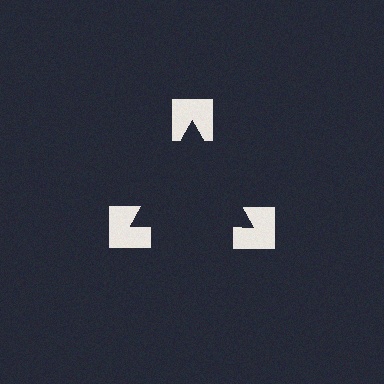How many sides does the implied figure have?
3 sides.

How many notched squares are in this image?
There are 3 — one at each vertex of the illusory triangle.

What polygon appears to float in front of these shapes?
An illusory triangle — its edges are inferred from the aligned wedge cuts in the notched squares, not physically drawn.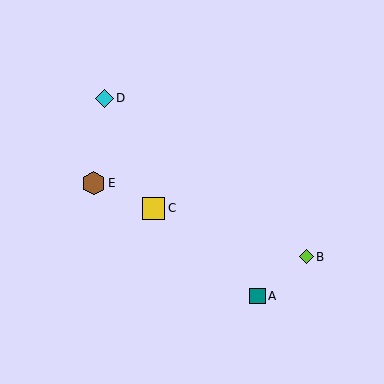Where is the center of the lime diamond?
The center of the lime diamond is at (306, 257).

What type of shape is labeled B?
Shape B is a lime diamond.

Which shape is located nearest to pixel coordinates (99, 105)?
The cyan diamond (labeled D) at (104, 98) is nearest to that location.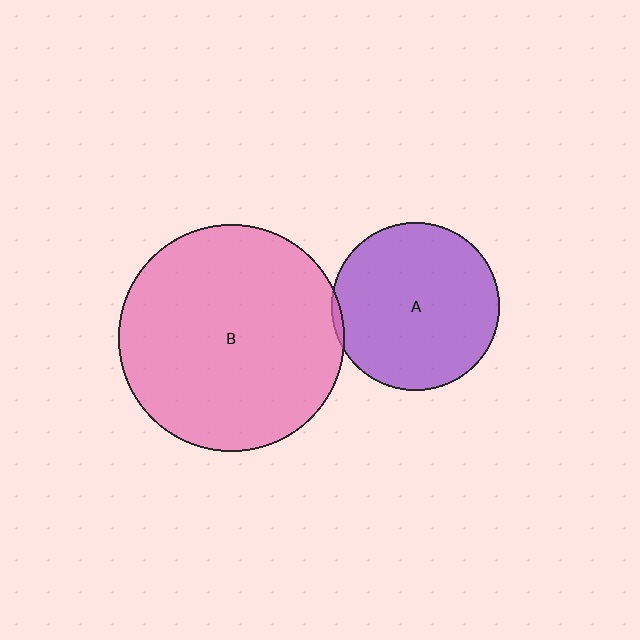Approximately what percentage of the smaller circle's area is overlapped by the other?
Approximately 5%.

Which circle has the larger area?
Circle B (pink).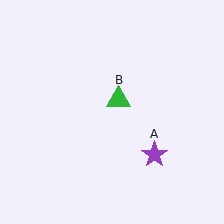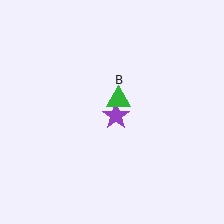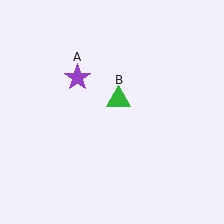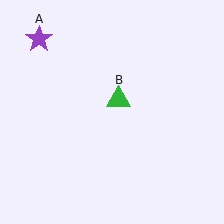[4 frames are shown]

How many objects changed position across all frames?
1 object changed position: purple star (object A).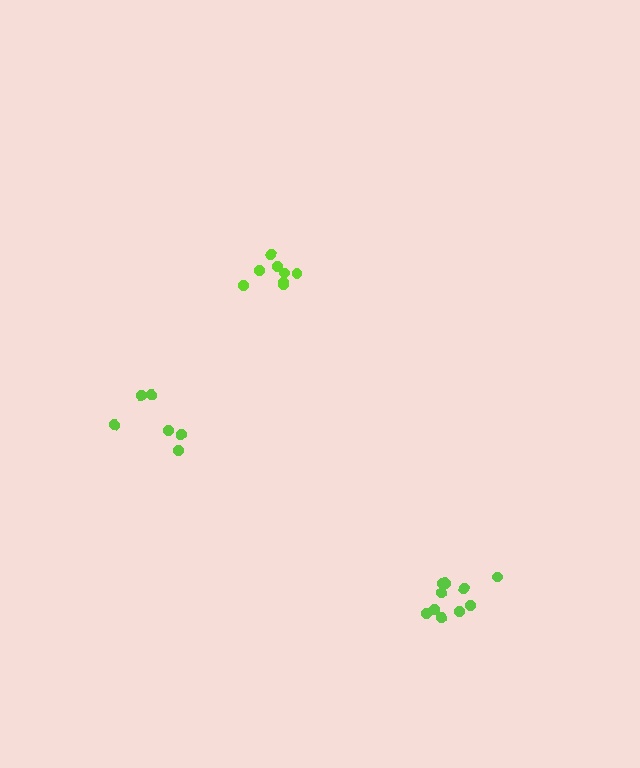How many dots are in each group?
Group 1: 8 dots, Group 2: 10 dots, Group 3: 6 dots (24 total).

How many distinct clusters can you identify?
There are 3 distinct clusters.